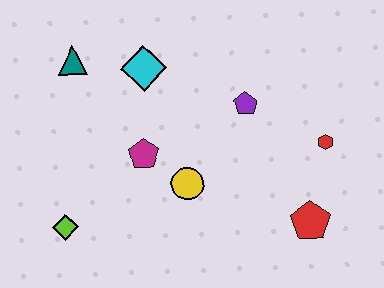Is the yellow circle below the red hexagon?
Yes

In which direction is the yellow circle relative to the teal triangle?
The yellow circle is below the teal triangle.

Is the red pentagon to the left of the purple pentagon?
No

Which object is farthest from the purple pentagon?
The lime diamond is farthest from the purple pentagon.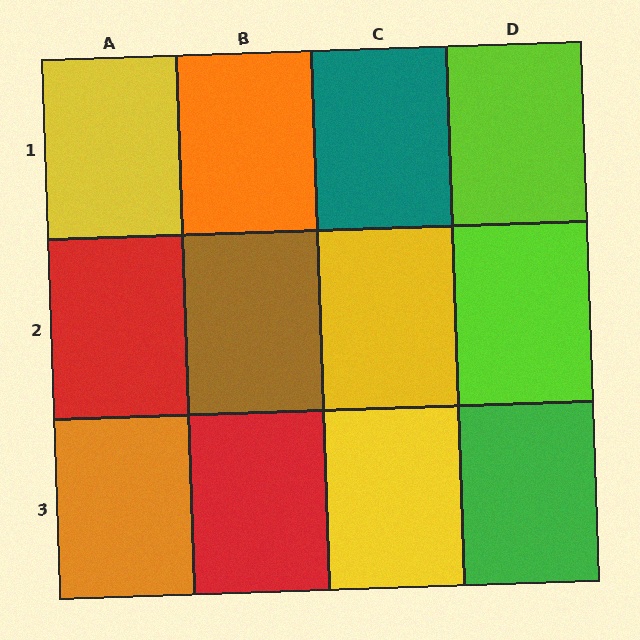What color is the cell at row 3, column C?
Yellow.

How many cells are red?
2 cells are red.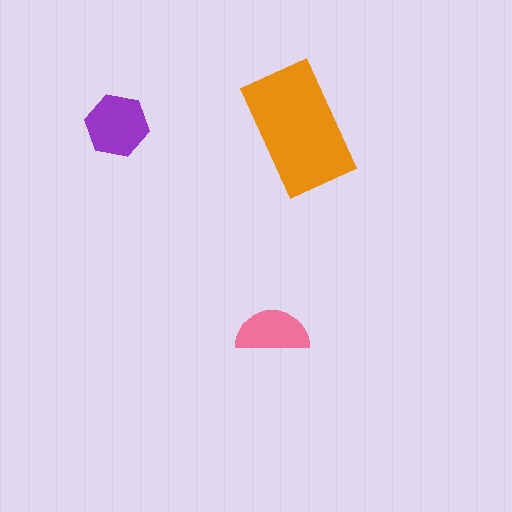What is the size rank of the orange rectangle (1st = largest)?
1st.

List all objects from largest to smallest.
The orange rectangle, the purple hexagon, the pink semicircle.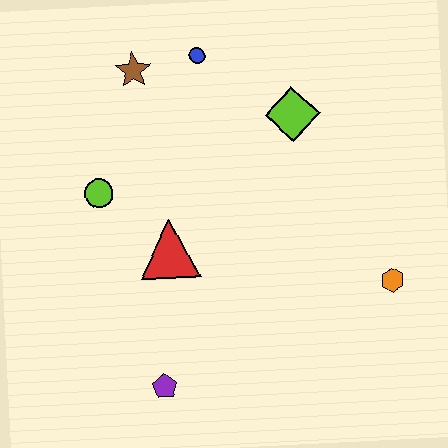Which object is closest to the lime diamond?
The blue circle is closest to the lime diamond.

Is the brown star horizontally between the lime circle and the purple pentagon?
Yes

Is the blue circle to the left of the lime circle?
No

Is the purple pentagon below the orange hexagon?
Yes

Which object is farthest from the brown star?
The orange hexagon is farthest from the brown star.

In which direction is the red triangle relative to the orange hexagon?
The red triangle is to the left of the orange hexagon.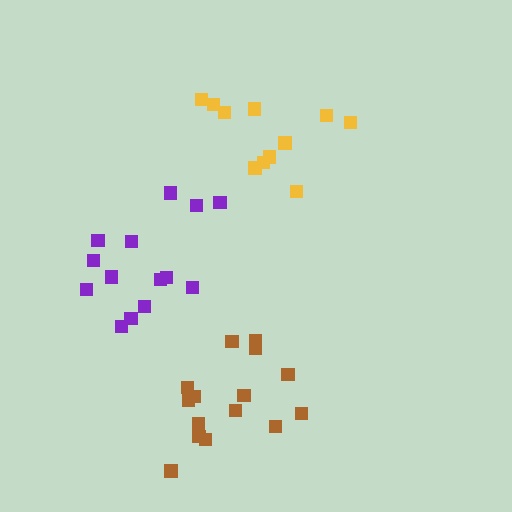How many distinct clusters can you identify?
There are 3 distinct clusters.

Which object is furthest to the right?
The yellow cluster is rightmost.